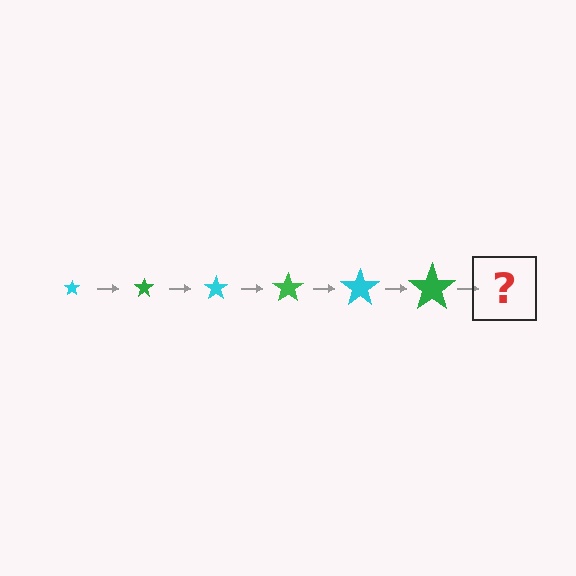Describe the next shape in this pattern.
It should be a cyan star, larger than the previous one.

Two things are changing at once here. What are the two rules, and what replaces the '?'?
The two rules are that the star grows larger each step and the color cycles through cyan and green. The '?' should be a cyan star, larger than the previous one.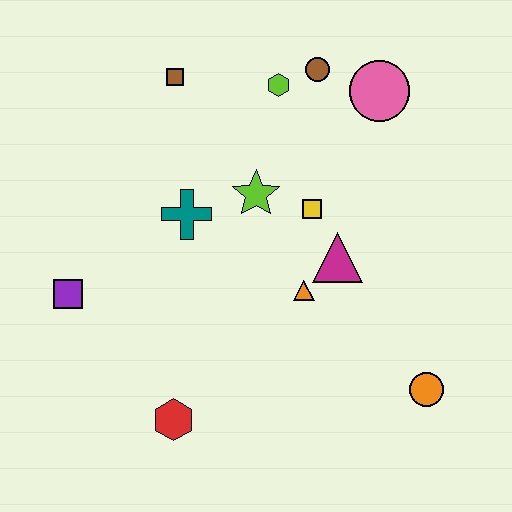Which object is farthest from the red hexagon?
The pink circle is farthest from the red hexagon.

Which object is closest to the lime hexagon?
The brown circle is closest to the lime hexagon.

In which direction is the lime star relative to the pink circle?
The lime star is to the left of the pink circle.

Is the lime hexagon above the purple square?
Yes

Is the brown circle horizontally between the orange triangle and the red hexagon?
No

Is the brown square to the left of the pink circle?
Yes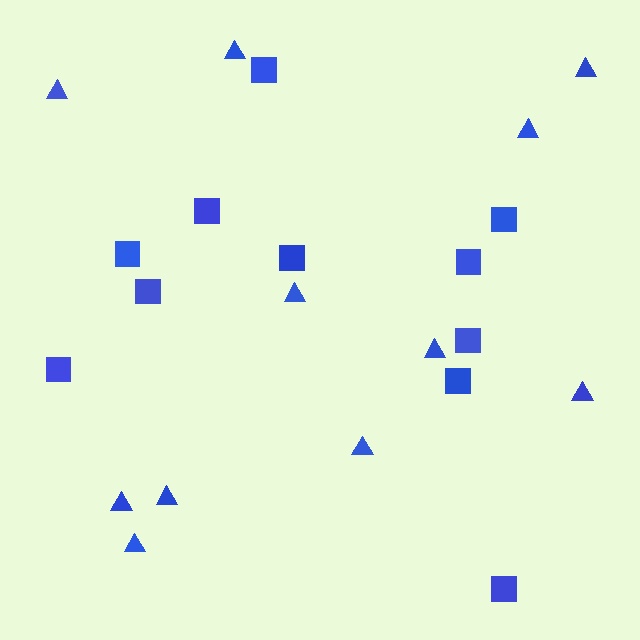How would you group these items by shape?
There are 2 groups: one group of squares (11) and one group of triangles (11).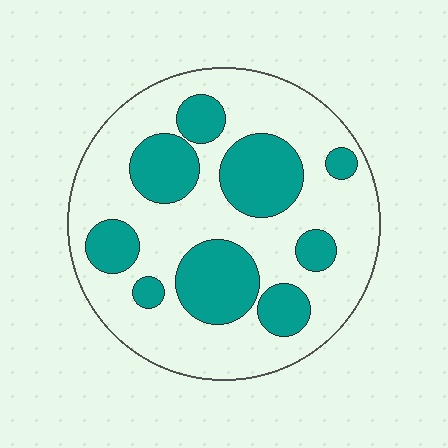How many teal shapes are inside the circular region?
9.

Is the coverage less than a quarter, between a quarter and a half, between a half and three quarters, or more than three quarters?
Between a quarter and a half.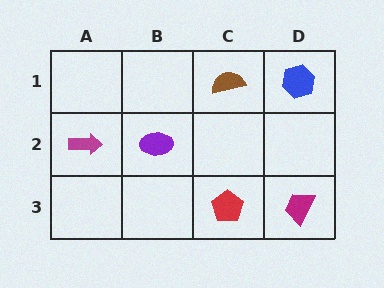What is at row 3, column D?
A magenta trapezoid.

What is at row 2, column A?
A magenta arrow.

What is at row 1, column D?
A blue hexagon.